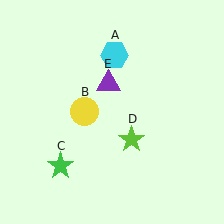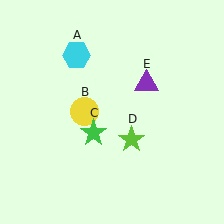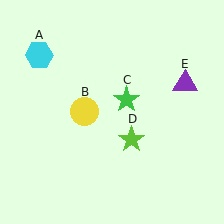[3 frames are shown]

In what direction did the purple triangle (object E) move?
The purple triangle (object E) moved right.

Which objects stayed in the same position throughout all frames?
Yellow circle (object B) and lime star (object D) remained stationary.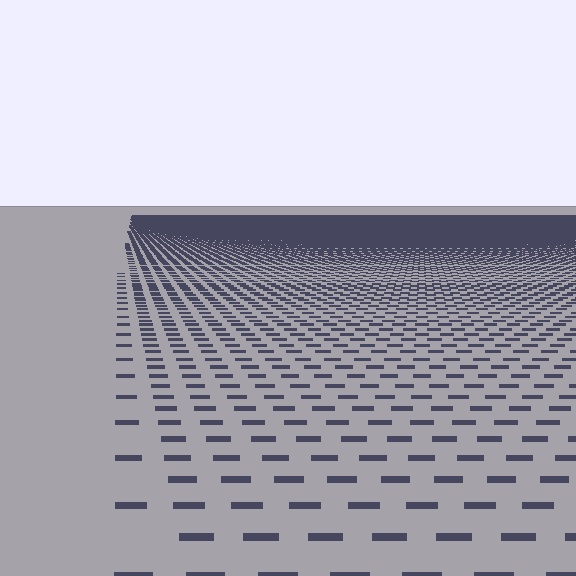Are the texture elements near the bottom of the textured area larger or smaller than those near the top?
Larger. Near the bottom, elements are closer to the viewer and appear at a bigger on-screen size.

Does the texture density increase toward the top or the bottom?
Density increases toward the top.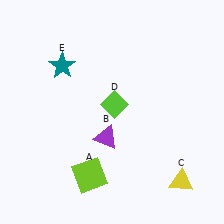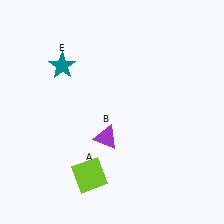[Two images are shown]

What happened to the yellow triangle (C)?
The yellow triangle (C) was removed in Image 2. It was in the bottom-right area of Image 1.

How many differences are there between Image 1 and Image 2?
There are 2 differences between the two images.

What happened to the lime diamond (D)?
The lime diamond (D) was removed in Image 2. It was in the top-right area of Image 1.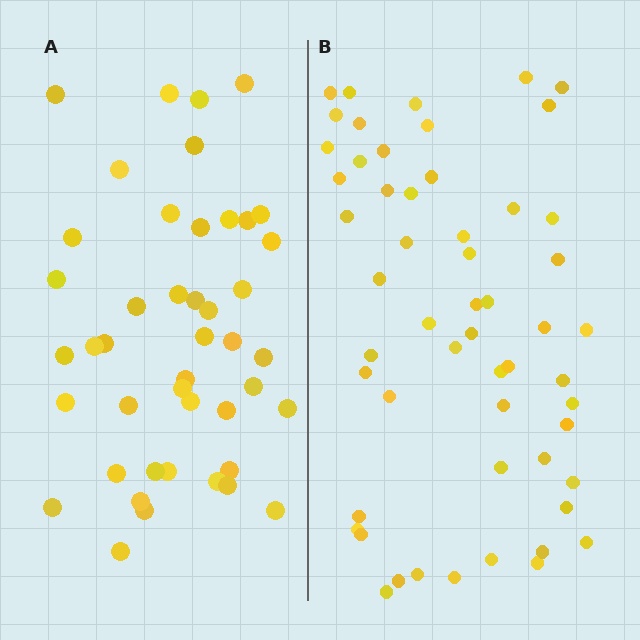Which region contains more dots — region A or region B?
Region B (the right region) has more dots.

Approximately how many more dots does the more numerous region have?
Region B has roughly 12 or so more dots than region A.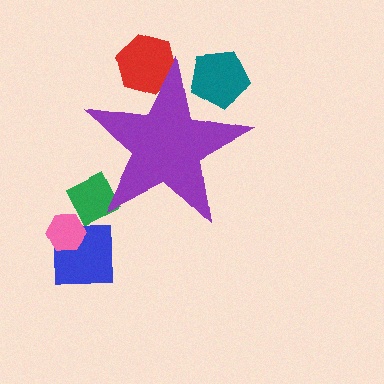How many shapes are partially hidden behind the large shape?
3 shapes are partially hidden.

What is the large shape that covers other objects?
A purple star.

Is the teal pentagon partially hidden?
Yes, the teal pentagon is partially hidden behind the purple star.